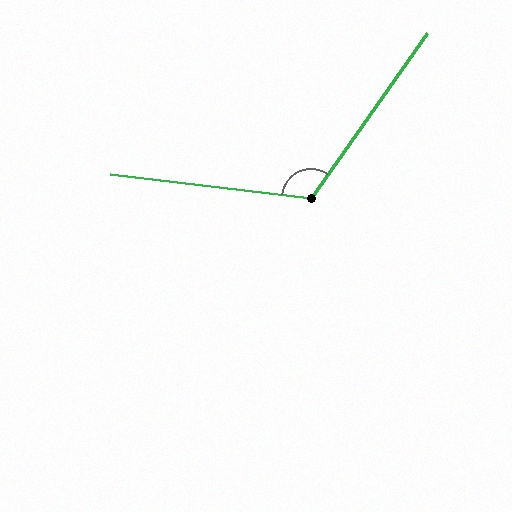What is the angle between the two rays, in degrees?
Approximately 118 degrees.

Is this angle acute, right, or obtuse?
It is obtuse.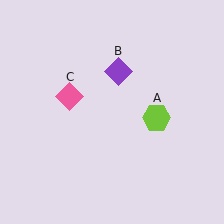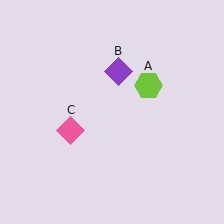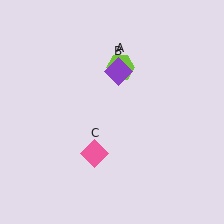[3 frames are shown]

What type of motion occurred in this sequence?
The lime hexagon (object A), pink diamond (object C) rotated counterclockwise around the center of the scene.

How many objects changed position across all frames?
2 objects changed position: lime hexagon (object A), pink diamond (object C).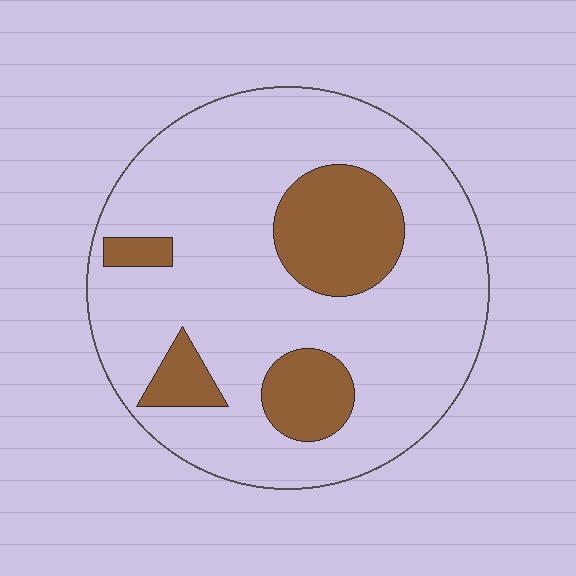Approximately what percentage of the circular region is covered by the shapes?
Approximately 20%.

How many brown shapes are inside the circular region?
4.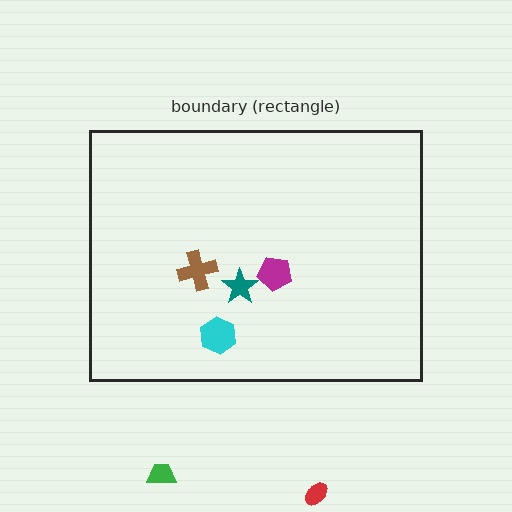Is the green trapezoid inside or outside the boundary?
Outside.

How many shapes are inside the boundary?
4 inside, 2 outside.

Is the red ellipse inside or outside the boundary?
Outside.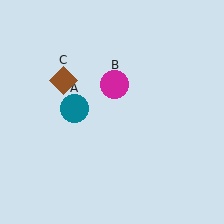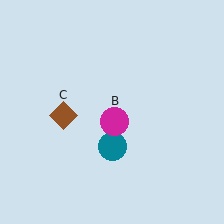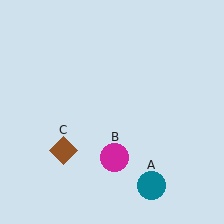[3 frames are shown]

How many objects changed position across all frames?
3 objects changed position: teal circle (object A), magenta circle (object B), brown diamond (object C).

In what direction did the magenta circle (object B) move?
The magenta circle (object B) moved down.